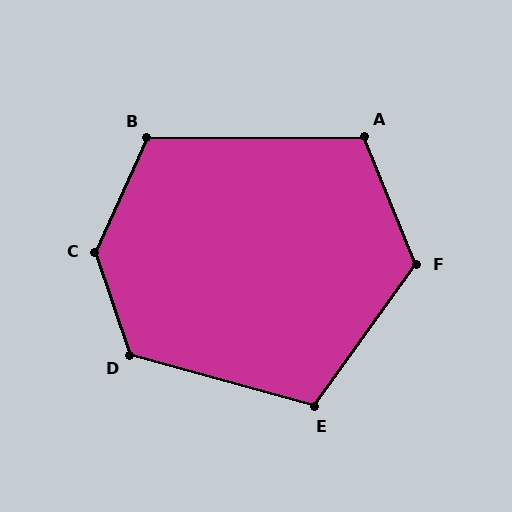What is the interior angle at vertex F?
Approximately 122 degrees (obtuse).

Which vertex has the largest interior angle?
C, at approximately 137 degrees.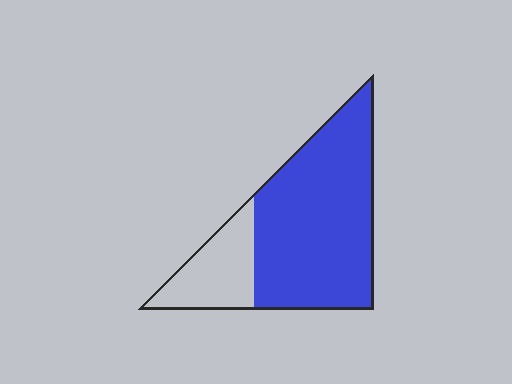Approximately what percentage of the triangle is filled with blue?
Approximately 75%.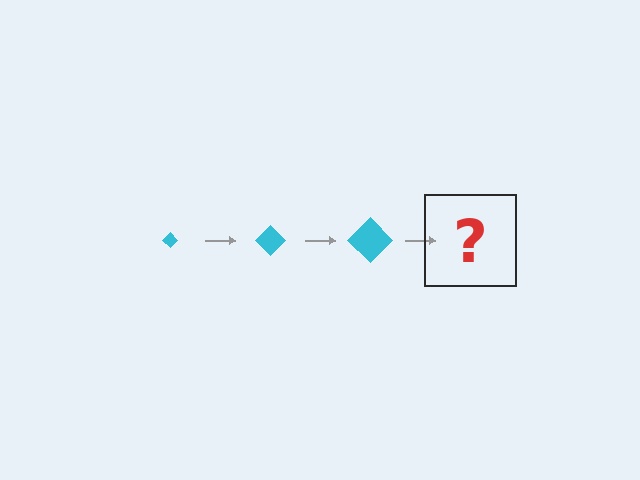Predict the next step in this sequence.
The next step is a cyan diamond, larger than the previous one.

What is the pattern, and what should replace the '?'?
The pattern is that the diamond gets progressively larger each step. The '?' should be a cyan diamond, larger than the previous one.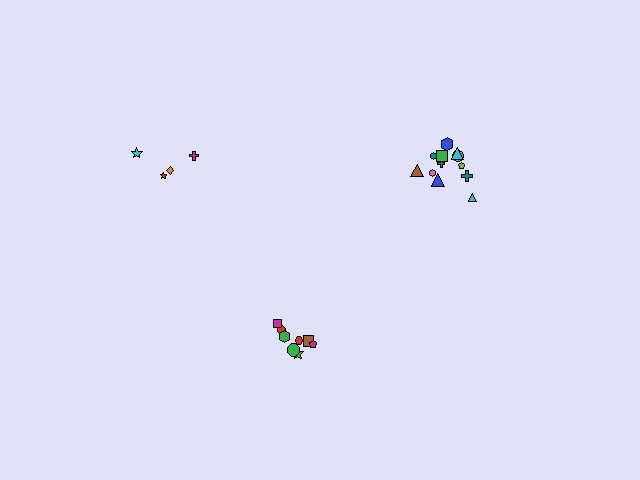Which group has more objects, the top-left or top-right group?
The top-right group.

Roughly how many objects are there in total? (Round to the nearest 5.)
Roughly 25 objects in total.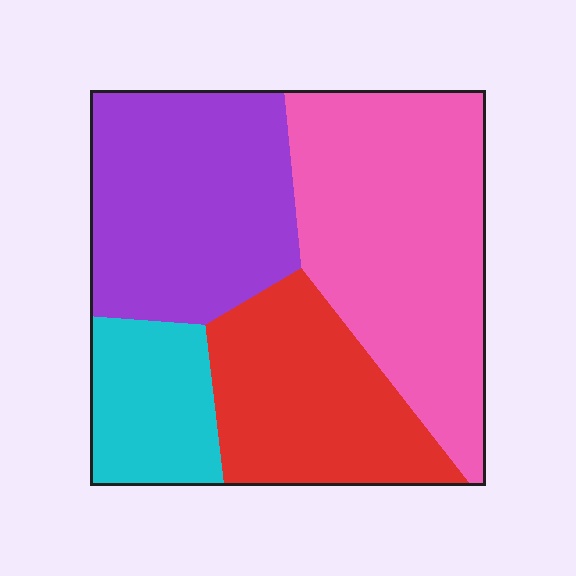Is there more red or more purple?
Purple.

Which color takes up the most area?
Pink, at roughly 35%.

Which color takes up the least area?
Cyan, at roughly 15%.